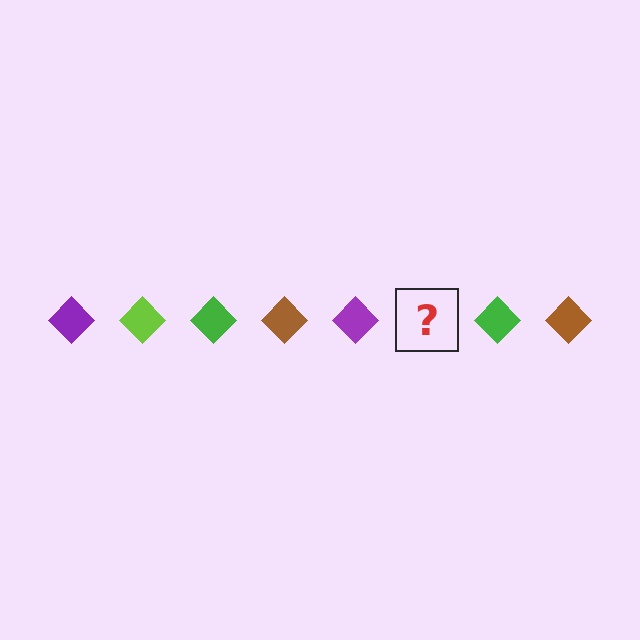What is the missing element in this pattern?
The missing element is a lime diamond.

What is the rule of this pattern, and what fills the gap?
The rule is that the pattern cycles through purple, lime, green, brown diamonds. The gap should be filled with a lime diamond.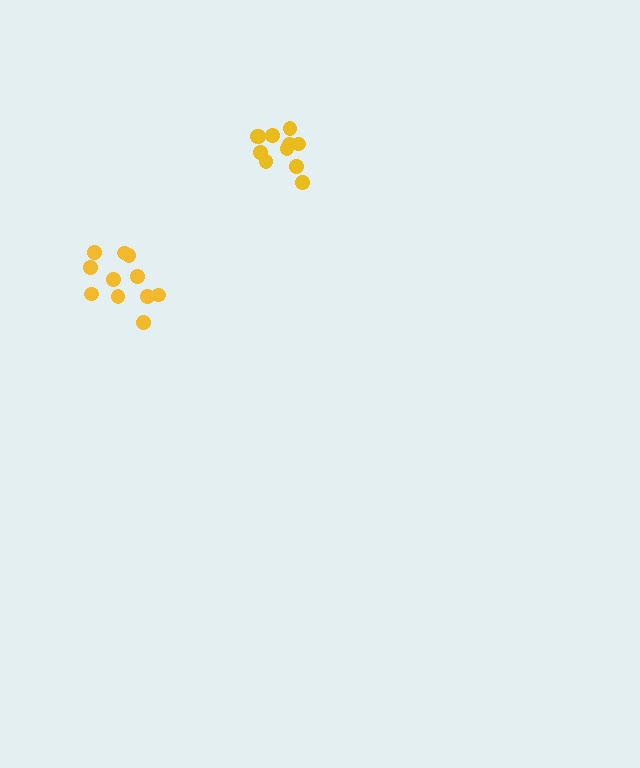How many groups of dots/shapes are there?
There are 2 groups.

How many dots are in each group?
Group 1: 11 dots, Group 2: 11 dots (22 total).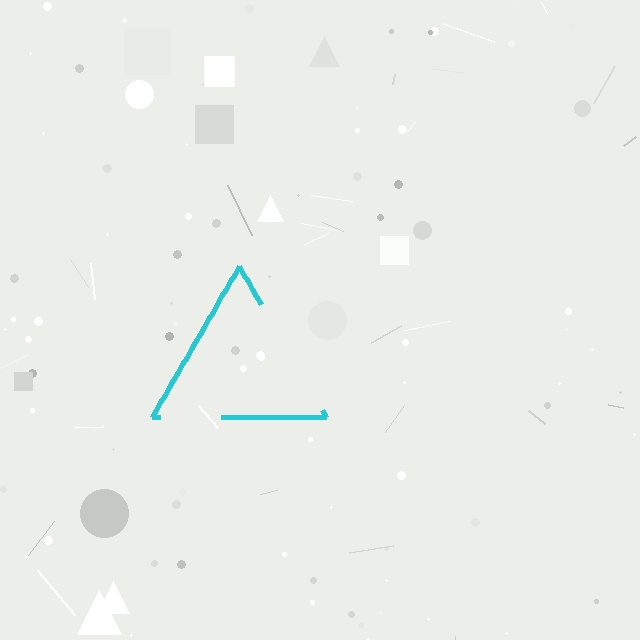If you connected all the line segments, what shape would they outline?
They would outline a triangle.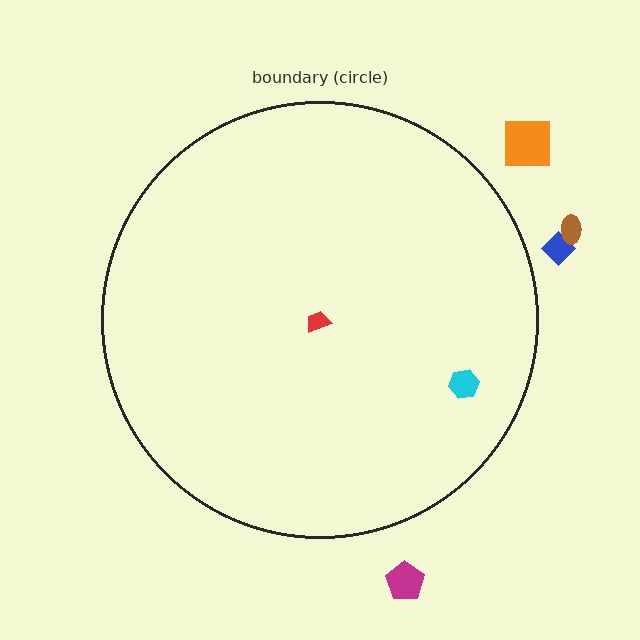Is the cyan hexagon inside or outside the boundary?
Inside.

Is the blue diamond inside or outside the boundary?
Outside.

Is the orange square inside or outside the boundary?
Outside.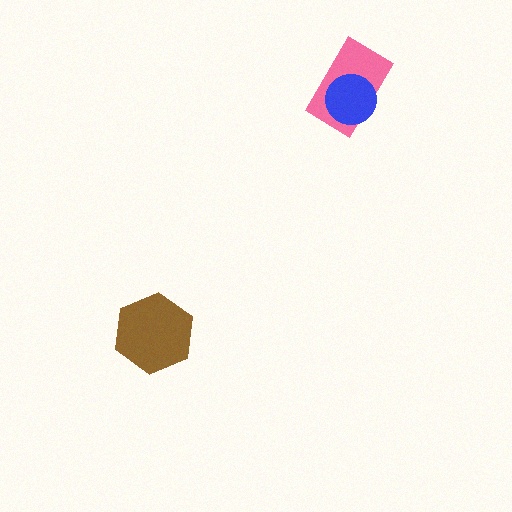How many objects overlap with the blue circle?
1 object overlaps with the blue circle.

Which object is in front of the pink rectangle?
The blue circle is in front of the pink rectangle.